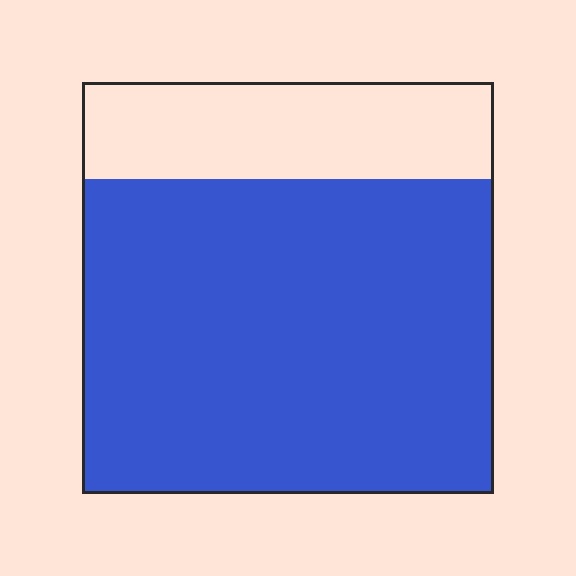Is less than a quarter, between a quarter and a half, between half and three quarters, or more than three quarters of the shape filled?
More than three quarters.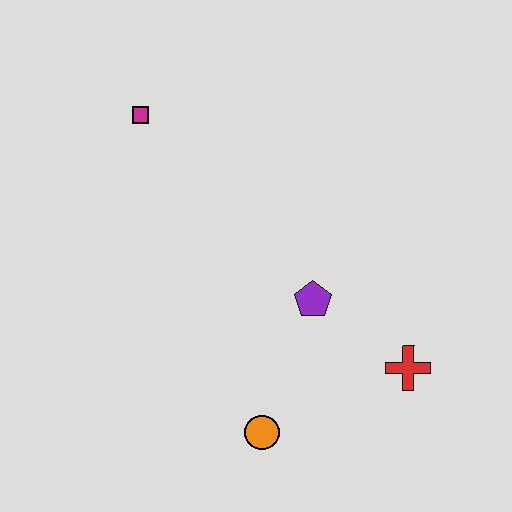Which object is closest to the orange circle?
The purple pentagon is closest to the orange circle.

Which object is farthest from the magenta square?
The red cross is farthest from the magenta square.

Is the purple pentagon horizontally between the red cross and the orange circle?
Yes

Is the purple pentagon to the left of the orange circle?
No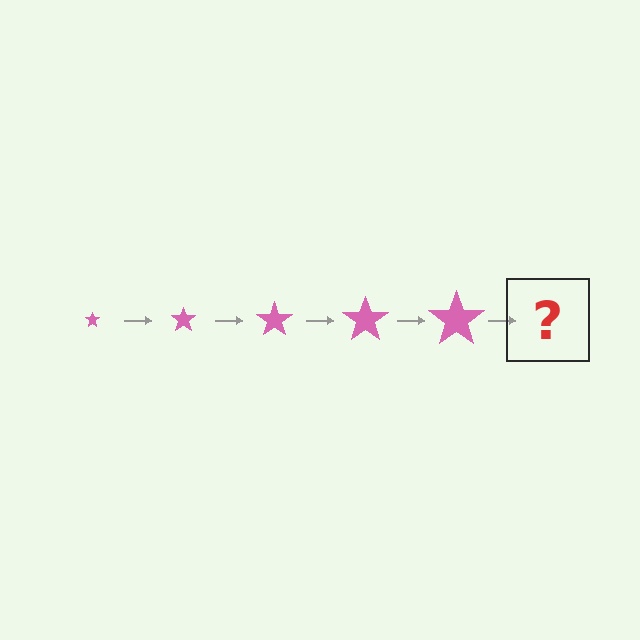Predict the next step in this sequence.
The next step is a pink star, larger than the previous one.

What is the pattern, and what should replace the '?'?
The pattern is that the star gets progressively larger each step. The '?' should be a pink star, larger than the previous one.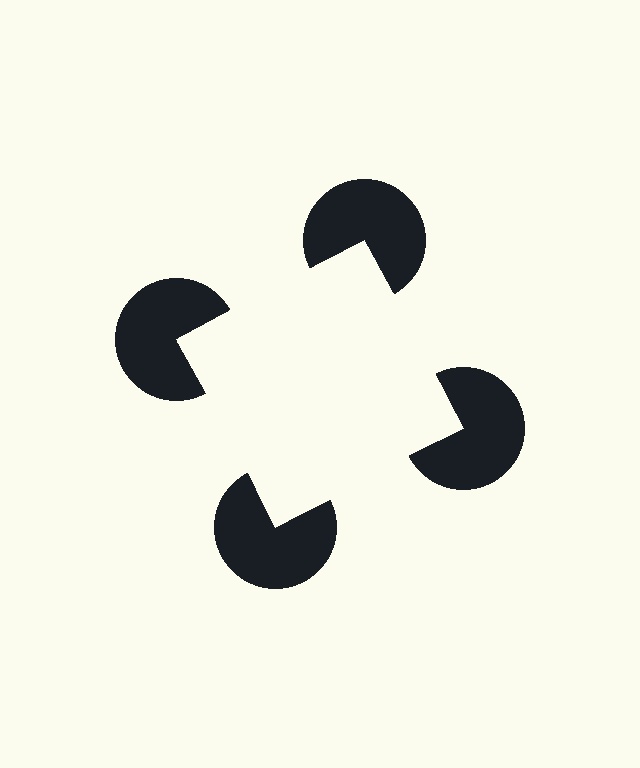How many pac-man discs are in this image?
There are 4 — one at each vertex of the illusory square.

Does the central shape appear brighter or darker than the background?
It typically appears slightly brighter than the background, even though no actual brightness change is drawn.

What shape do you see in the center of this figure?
An illusory square — its edges are inferred from the aligned wedge cuts in the pac-man discs, not physically drawn.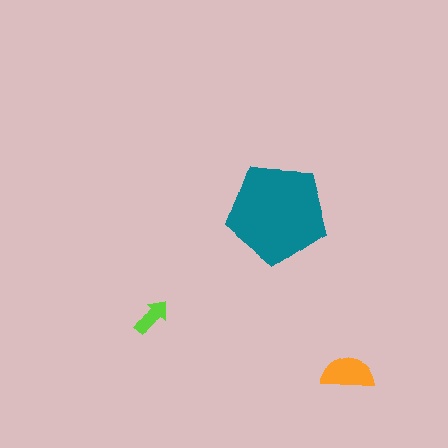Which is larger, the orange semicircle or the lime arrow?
The orange semicircle.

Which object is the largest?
The teal pentagon.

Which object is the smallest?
The lime arrow.